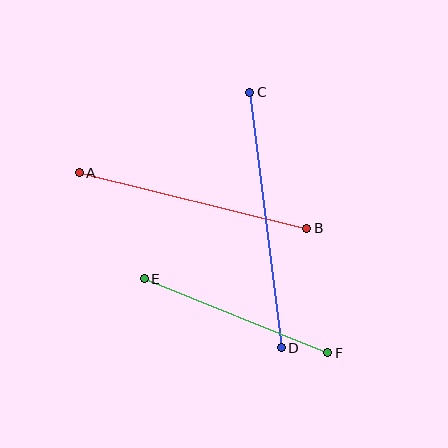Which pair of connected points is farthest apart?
Points C and D are farthest apart.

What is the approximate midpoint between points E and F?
The midpoint is at approximately (236, 316) pixels.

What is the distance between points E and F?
The distance is approximately 198 pixels.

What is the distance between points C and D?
The distance is approximately 257 pixels.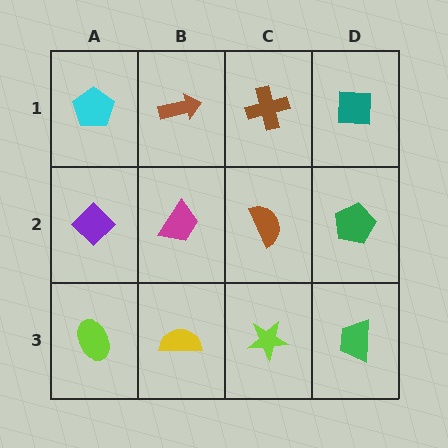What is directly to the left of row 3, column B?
A lime ellipse.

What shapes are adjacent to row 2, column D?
A teal square (row 1, column D), a green trapezoid (row 3, column D), a brown semicircle (row 2, column C).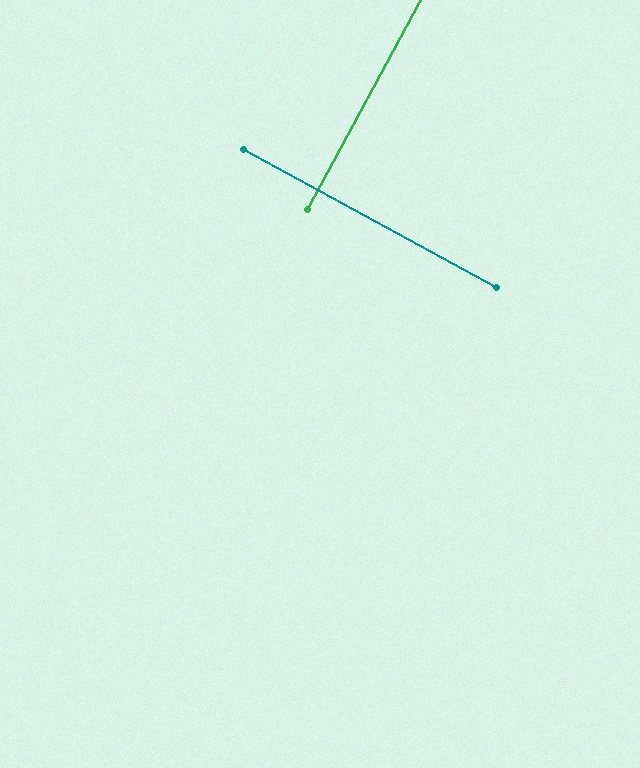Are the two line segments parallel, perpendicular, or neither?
Perpendicular — they meet at approximately 90°.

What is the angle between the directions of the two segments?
Approximately 90 degrees.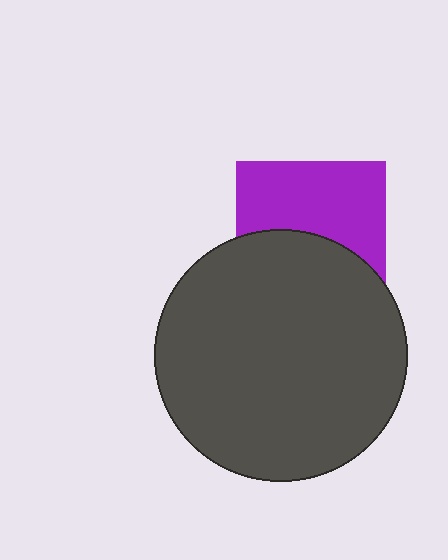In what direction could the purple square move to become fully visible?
The purple square could move up. That would shift it out from behind the dark gray circle entirely.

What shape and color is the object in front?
The object in front is a dark gray circle.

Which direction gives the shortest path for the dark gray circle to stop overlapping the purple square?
Moving down gives the shortest separation.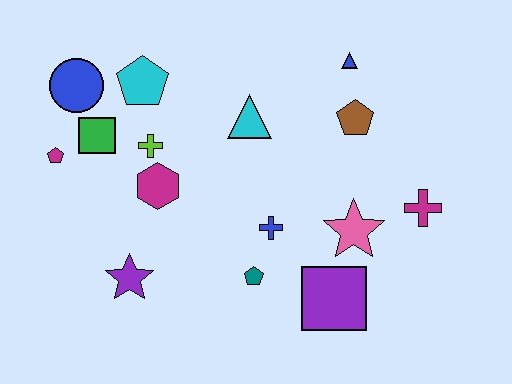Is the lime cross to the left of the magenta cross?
Yes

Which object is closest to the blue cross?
The teal pentagon is closest to the blue cross.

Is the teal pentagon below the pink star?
Yes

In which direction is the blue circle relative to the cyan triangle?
The blue circle is to the left of the cyan triangle.